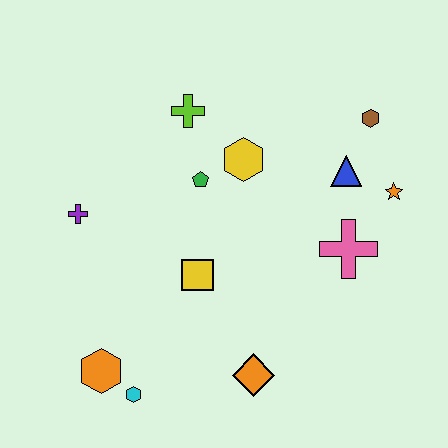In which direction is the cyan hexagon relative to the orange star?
The cyan hexagon is to the left of the orange star.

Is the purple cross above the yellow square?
Yes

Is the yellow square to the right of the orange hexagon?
Yes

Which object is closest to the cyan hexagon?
The orange hexagon is closest to the cyan hexagon.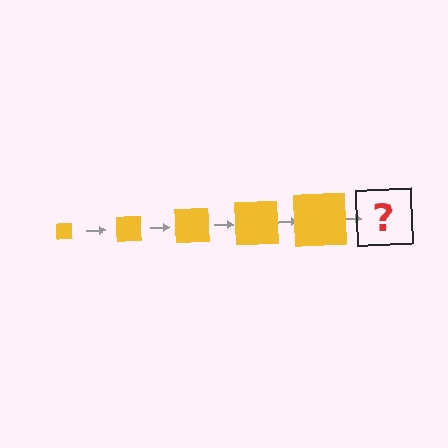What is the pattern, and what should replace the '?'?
The pattern is that the square gets progressively larger each step. The '?' should be a yellow square, larger than the previous one.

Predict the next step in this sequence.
The next step is a yellow square, larger than the previous one.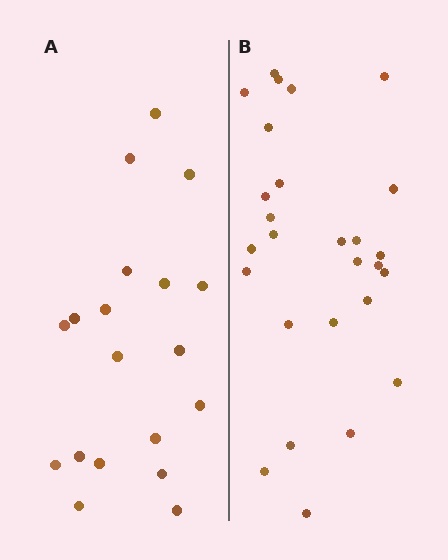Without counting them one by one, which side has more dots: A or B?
Region B (the right region) has more dots.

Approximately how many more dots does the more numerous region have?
Region B has roughly 8 or so more dots than region A.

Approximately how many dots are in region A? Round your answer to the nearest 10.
About 20 dots. (The exact count is 19, which rounds to 20.)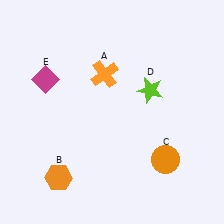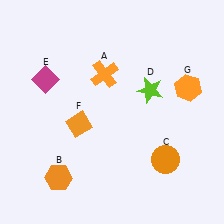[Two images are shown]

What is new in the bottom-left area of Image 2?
An orange diamond (F) was added in the bottom-left area of Image 2.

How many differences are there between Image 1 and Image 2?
There are 2 differences between the two images.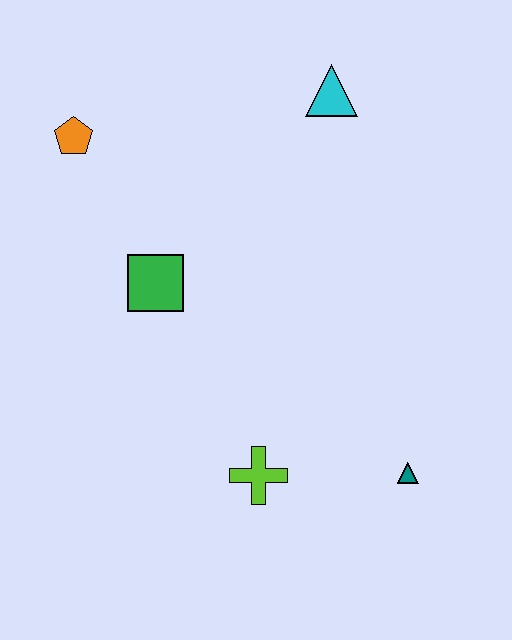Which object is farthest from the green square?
The teal triangle is farthest from the green square.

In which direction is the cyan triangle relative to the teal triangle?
The cyan triangle is above the teal triangle.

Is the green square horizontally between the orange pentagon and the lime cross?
Yes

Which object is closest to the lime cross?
The teal triangle is closest to the lime cross.